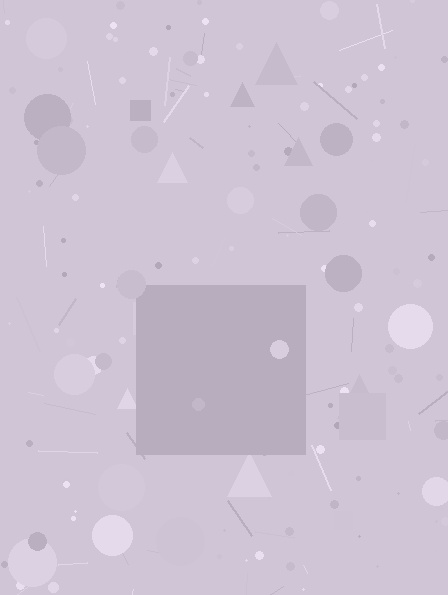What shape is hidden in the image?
A square is hidden in the image.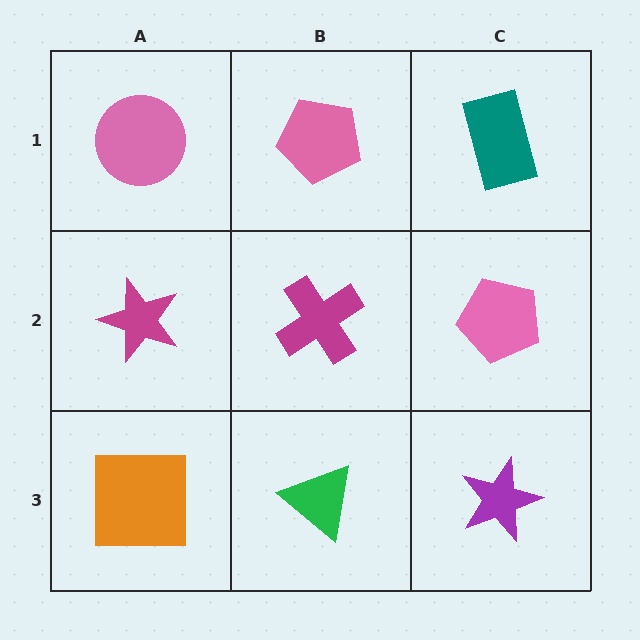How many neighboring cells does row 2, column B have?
4.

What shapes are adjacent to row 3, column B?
A magenta cross (row 2, column B), an orange square (row 3, column A), a purple star (row 3, column C).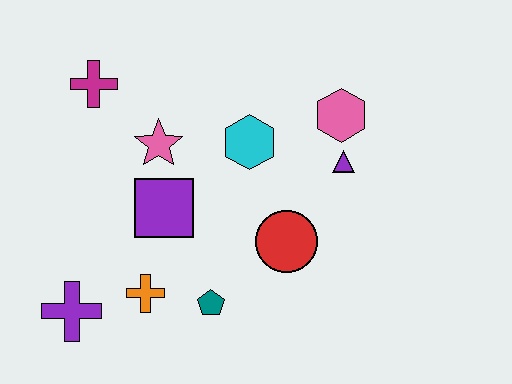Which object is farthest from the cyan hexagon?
The purple cross is farthest from the cyan hexagon.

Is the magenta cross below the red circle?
No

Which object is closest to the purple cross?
The orange cross is closest to the purple cross.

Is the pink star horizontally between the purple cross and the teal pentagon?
Yes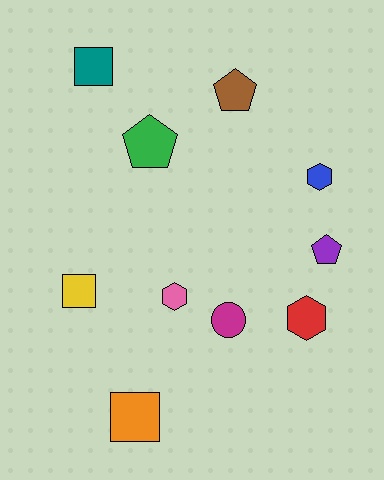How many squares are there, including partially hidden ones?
There are 3 squares.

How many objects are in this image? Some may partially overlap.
There are 10 objects.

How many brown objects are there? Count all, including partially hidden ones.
There is 1 brown object.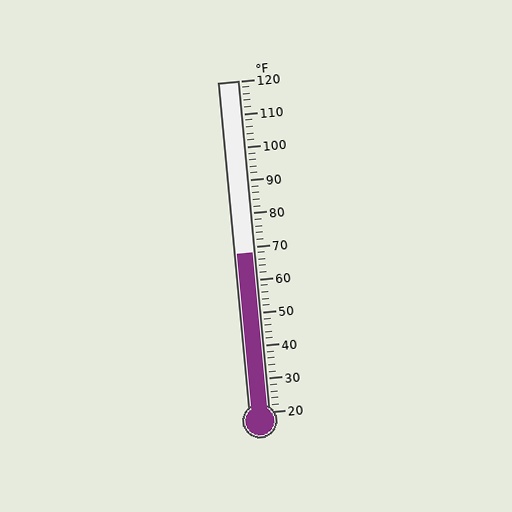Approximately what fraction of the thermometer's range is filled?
The thermometer is filled to approximately 50% of its range.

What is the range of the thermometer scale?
The thermometer scale ranges from 20°F to 120°F.